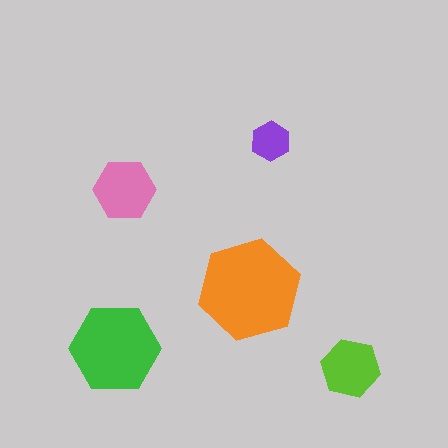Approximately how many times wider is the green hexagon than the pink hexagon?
About 1.5 times wider.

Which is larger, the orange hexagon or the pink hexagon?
The orange one.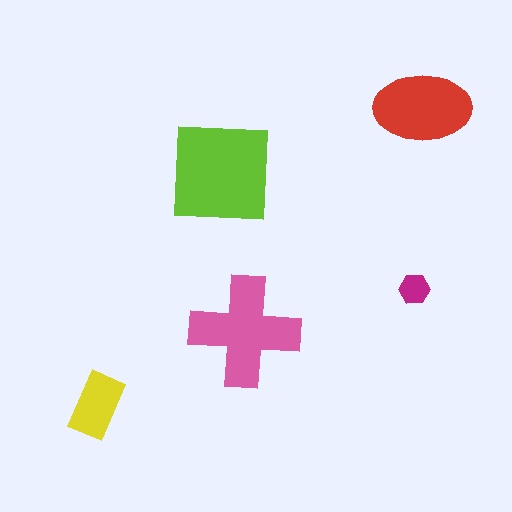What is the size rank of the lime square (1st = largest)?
1st.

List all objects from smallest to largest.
The magenta hexagon, the yellow rectangle, the red ellipse, the pink cross, the lime square.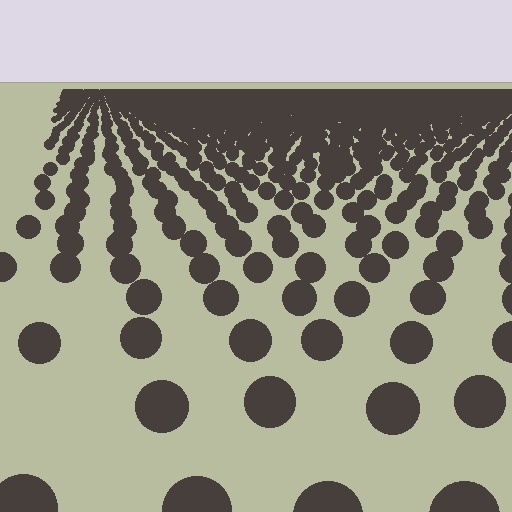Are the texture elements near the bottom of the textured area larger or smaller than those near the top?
Larger. Near the bottom, elements are closer to the viewer and appear at a bigger on-screen size.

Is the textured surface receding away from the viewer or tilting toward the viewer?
The surface is receding away from the viewer. Texture elements get smaller and denser toward the top.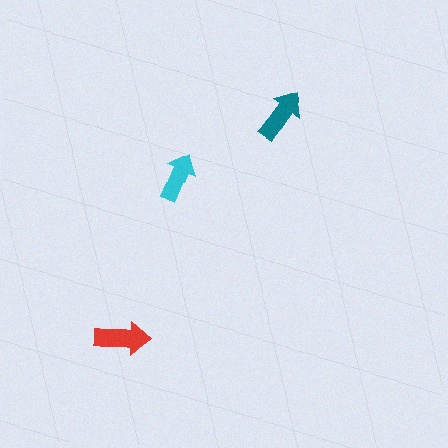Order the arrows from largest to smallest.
the red one, the teal one, the cyan one.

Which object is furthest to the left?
The red arrow is leftmost.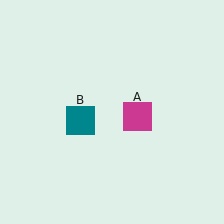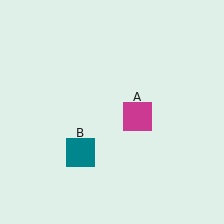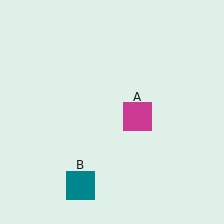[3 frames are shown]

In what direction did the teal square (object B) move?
The teal square (object B) moved down.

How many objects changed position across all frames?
1 object changed position: teal square (object B).